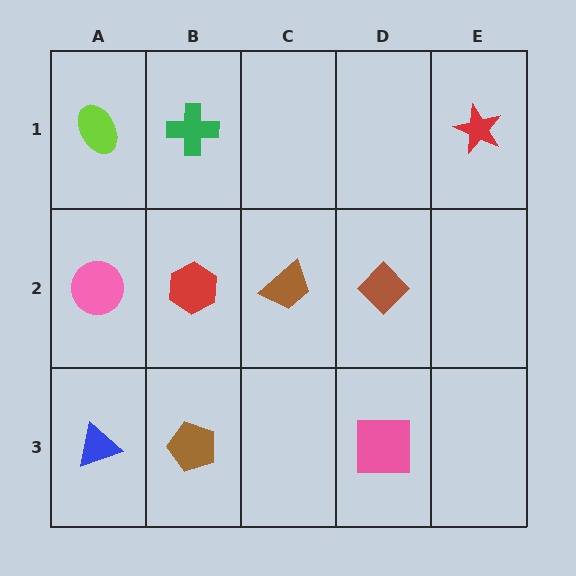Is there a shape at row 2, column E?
No, that cell is empty.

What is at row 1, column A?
A lime ellipse.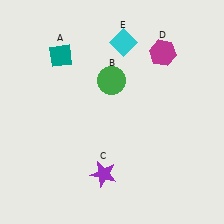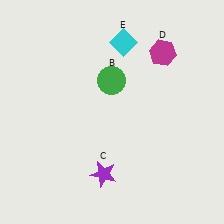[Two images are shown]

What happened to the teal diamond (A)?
The teal diamond (A) was removed in Image 2. It was in the top-left area of Image 1.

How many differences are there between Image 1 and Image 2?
There is 1 difference between the two images.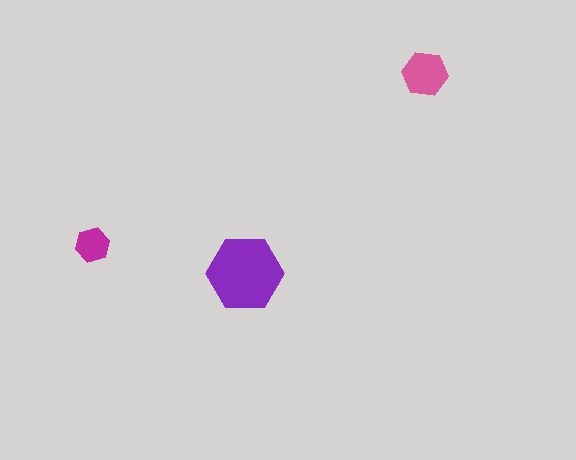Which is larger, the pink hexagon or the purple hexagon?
The purple one.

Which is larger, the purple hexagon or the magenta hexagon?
The purple one.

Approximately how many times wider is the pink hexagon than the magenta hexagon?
About 1.5 times wider.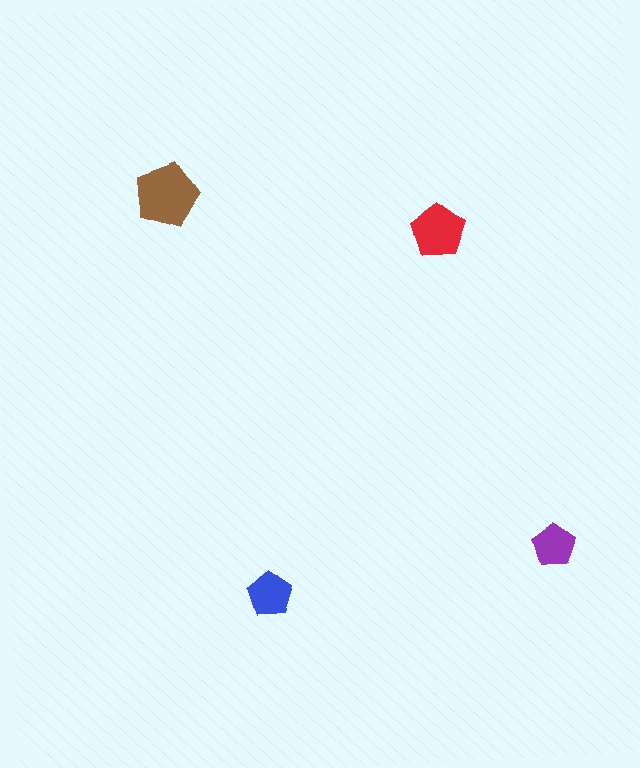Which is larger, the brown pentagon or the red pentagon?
The brown one.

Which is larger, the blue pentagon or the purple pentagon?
The blue one.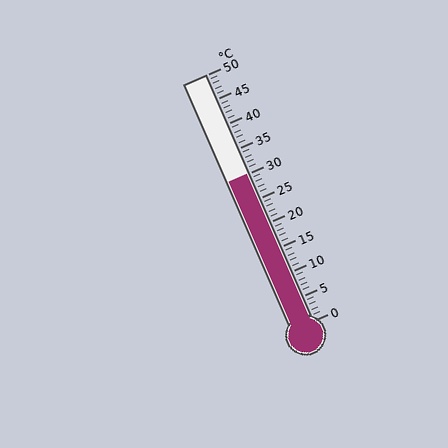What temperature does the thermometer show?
The thermometer shows approximately 30°C.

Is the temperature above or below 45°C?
The temperature is below 45°C.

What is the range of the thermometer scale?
The thermometer scale ranges from 0°C to 50°C.